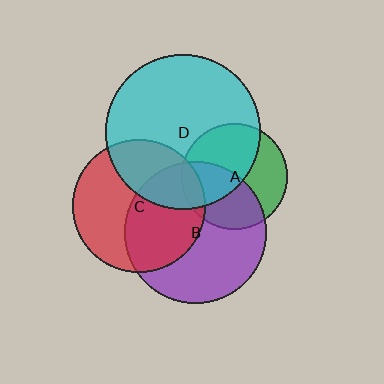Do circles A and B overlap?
Yes.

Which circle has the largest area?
Circle D (cyan).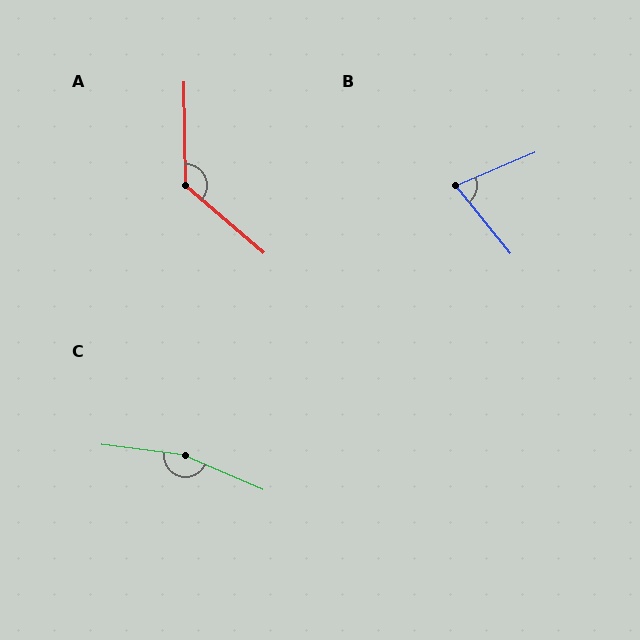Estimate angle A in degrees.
Approximately 131 degrees.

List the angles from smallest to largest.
B (74°), A (131°), C (164°).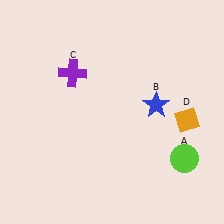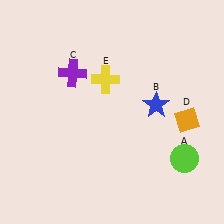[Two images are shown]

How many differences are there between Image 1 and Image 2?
There is 1 difference between the two images.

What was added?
A yellow cross (E) was added in Image 2.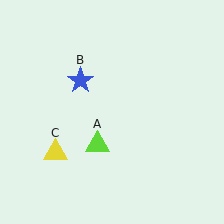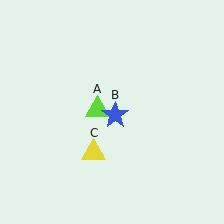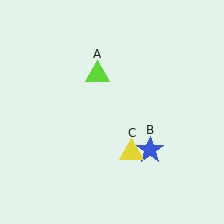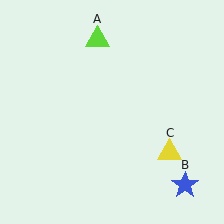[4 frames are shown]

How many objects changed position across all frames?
3 objects changed position: lime triangle (object A), blue star (object B), yellow triangle (object C).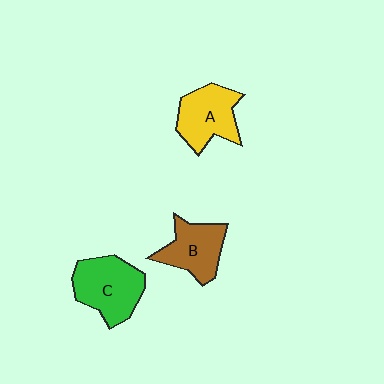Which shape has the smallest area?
Shape B (brown).